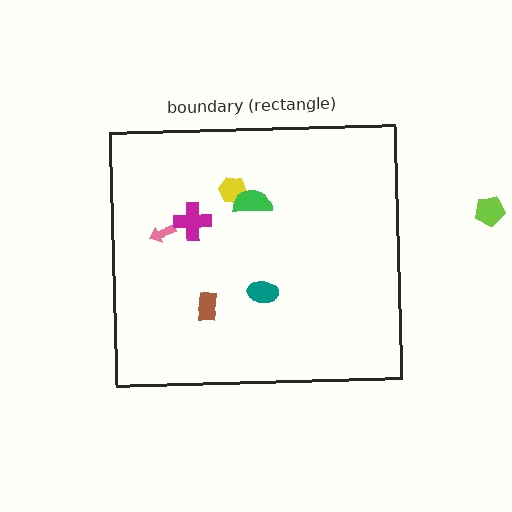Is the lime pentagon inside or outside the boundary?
Outside.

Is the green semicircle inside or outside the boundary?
Inside.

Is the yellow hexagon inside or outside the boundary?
Inside.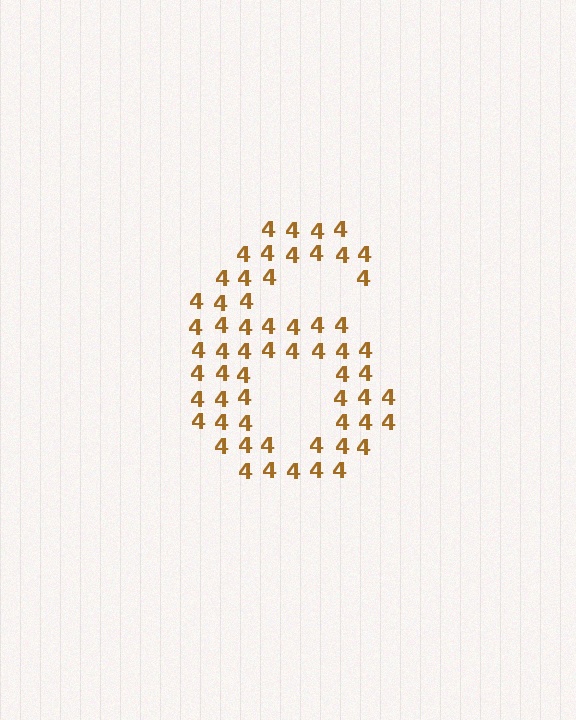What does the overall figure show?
The overall figure shows the digit 6.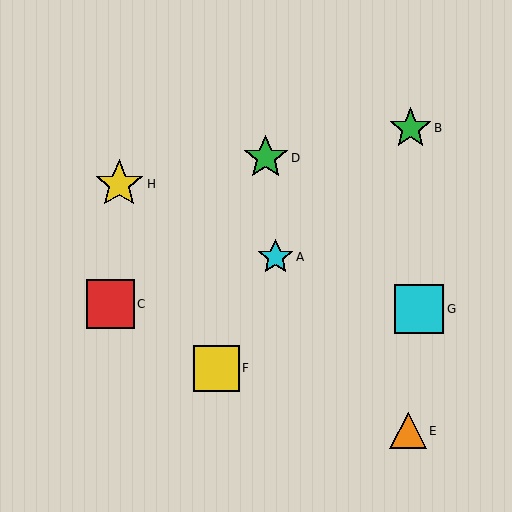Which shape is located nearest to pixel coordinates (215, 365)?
The yellow square (labeled F) at (216, 368) is nearest to that location.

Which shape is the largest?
The cyan square (labeled G) is the largest.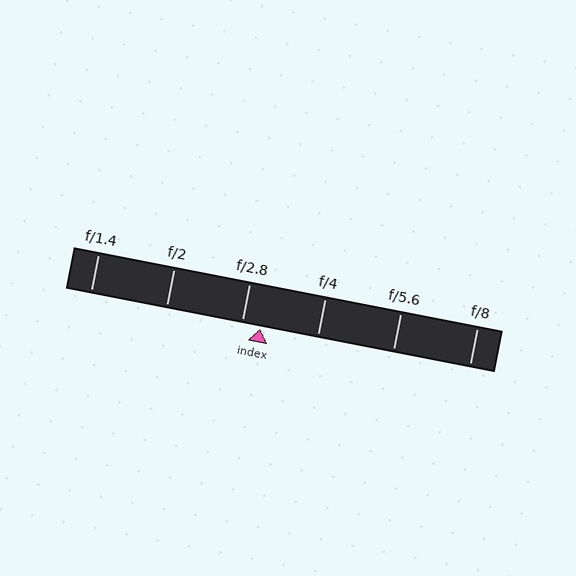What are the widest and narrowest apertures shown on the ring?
The widest aperture shown is f/1.4 and the narrowest is f/8.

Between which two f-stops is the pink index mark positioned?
The index mark is between f/2.8 and f/4.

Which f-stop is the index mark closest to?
The index mark is closest to f/2.8.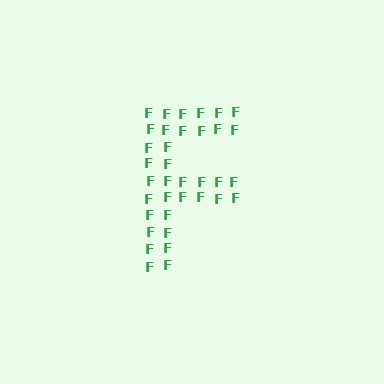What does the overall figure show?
The overall figure shows the letter F.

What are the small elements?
The small elements are letter F's.